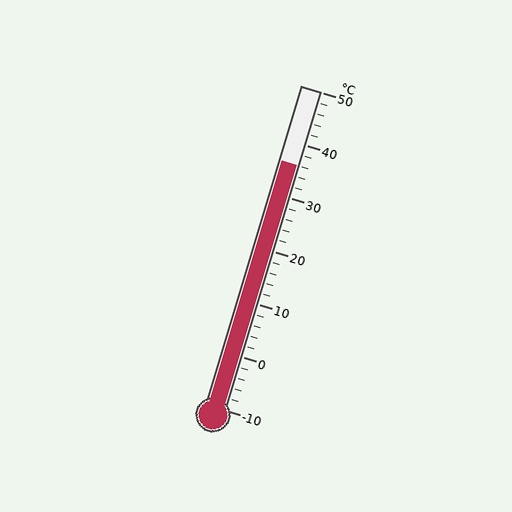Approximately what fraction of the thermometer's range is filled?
The thermometer is filled to approximately 75% of its range.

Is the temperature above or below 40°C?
The temperature is below 40°C.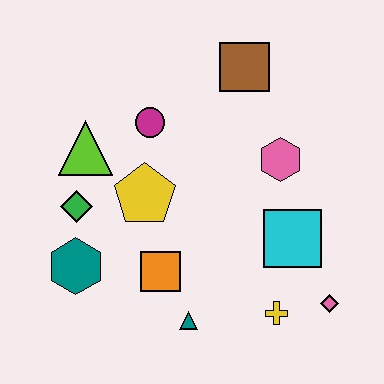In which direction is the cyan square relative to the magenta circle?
The cyan square is to the right of the magenta circle.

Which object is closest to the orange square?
The teal triangle is closest to the orange square.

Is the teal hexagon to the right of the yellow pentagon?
No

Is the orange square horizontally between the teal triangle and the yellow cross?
No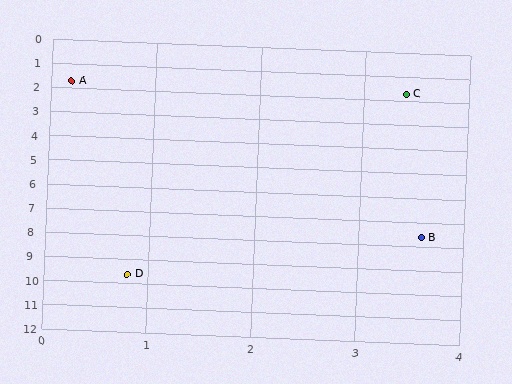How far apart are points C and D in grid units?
Points C and D are about 8.3 grid units apart.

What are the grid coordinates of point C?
Point C is at approximately (3.4, 1.7).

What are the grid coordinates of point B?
Point B is at approximately (3.6, 7.6).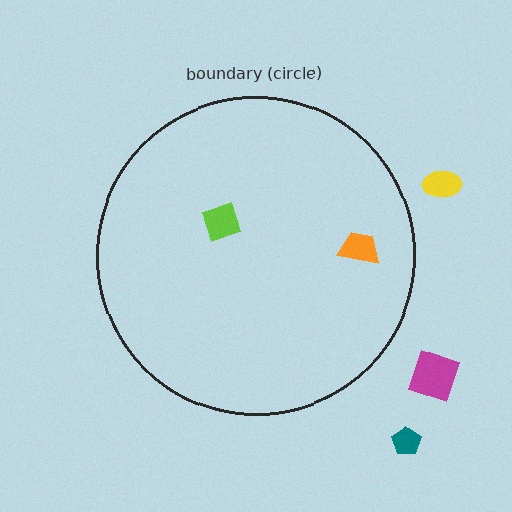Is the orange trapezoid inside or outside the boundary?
Inside.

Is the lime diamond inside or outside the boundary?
Inside.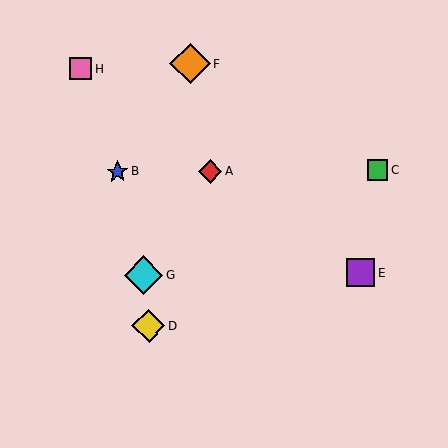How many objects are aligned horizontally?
3 objects (A, B, C) are aligned horizontally.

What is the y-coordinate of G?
Object G is at y≈276.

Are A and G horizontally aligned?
No, A is at y≈171 and G is at y≈276.